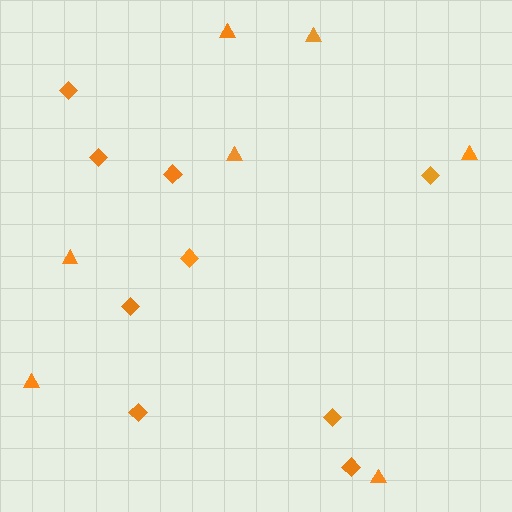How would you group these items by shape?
There are 2 groups: one group of triangles (7) and one group of diamonds (9).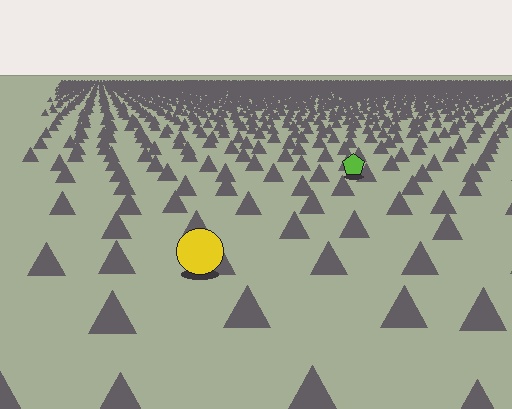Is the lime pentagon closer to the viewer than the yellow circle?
No. The yellow circle is closer — you can tell from the texture gradient: the ground texture is coarser near it.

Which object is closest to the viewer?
The yellow circle is closest. The texture marks near it are larger and more spread out.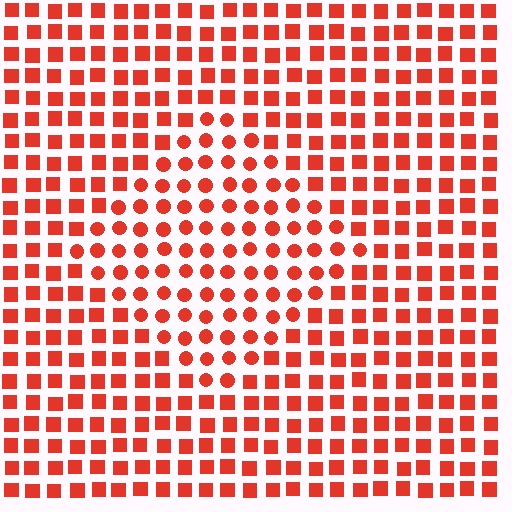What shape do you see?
I see a diamond.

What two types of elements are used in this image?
The image uses circles inside the diamond region and squares outside it.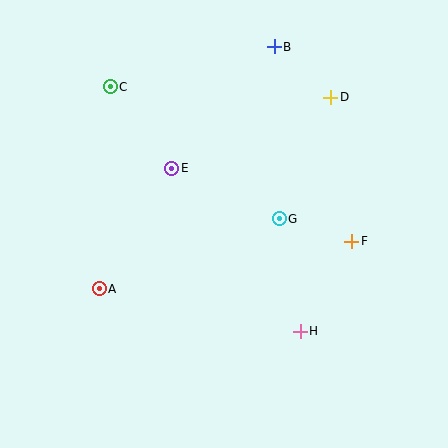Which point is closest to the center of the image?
Point G at (279, 219) is closest to the center.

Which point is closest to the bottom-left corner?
Point A is closest to the bottom-left corner.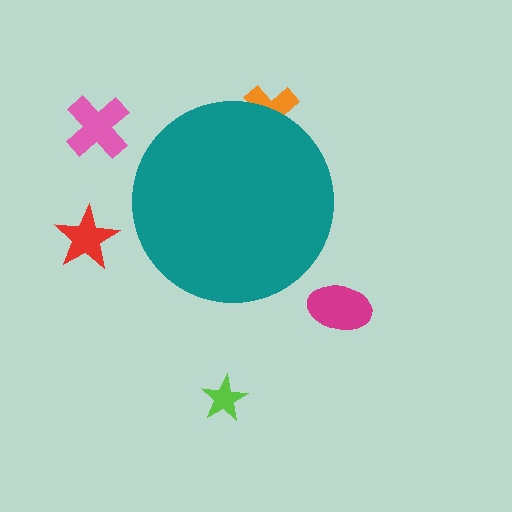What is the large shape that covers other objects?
A teal circle.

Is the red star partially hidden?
No, the red star is fully visible.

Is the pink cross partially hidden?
No, the pink cross is fully visible.